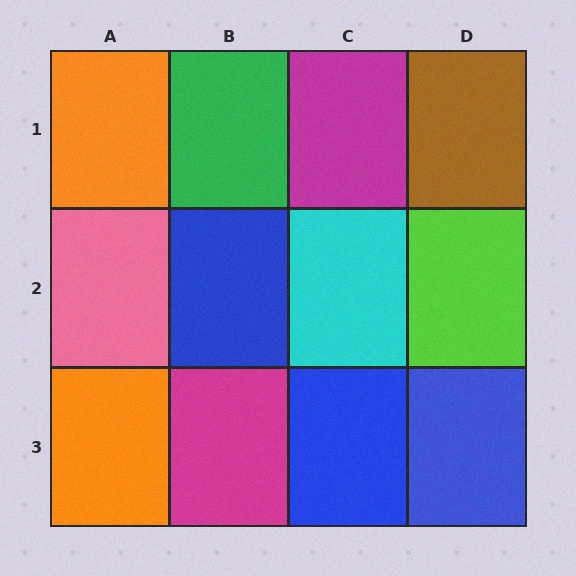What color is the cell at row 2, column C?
Cyan.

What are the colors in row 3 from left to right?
Orange, magenta, blue, blue.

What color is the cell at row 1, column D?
Brown.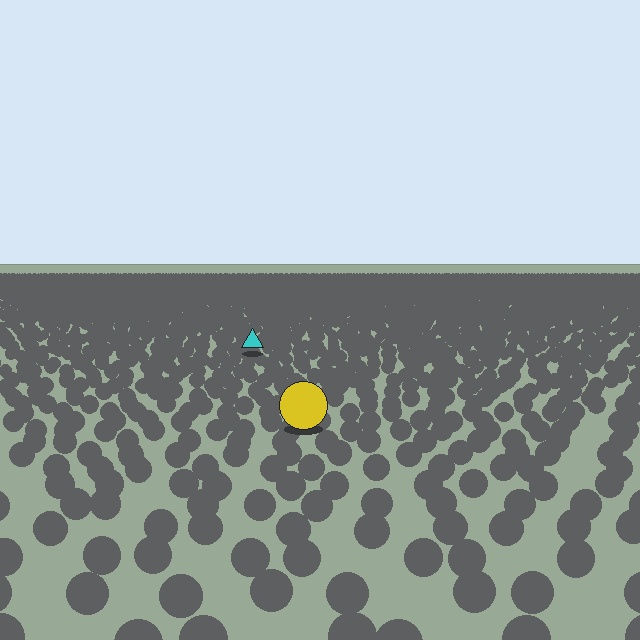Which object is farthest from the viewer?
The cyan triangle is farthest from the viewer. It appears smaller and the ground texture around it is denser.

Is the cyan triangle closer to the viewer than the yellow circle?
No. The yellow circle is closer — you can tell from the texture gradient: the ground texture is coarser near it.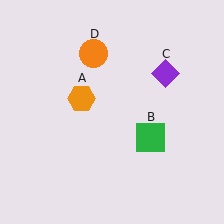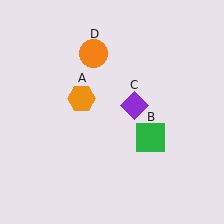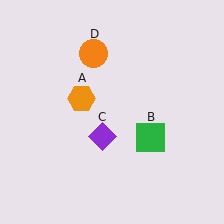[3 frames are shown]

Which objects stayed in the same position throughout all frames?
Orange hexagon (object A) and green square (object B) and orange circle (object D) remained stationary.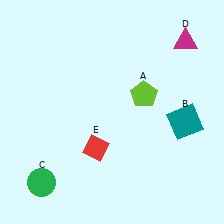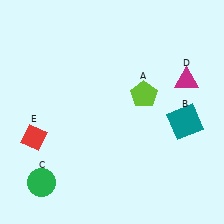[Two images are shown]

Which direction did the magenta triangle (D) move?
The magenta triangle (D) moved down.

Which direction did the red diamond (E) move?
The red diamond (E) moved left.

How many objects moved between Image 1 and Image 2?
2 objects moved between the two images.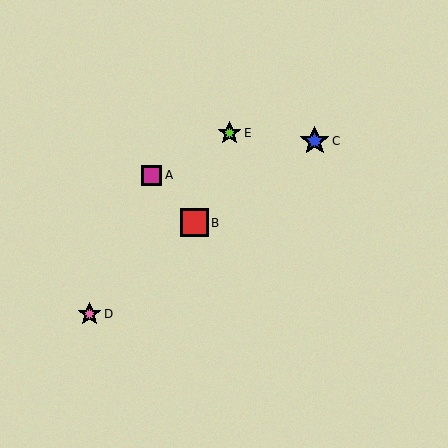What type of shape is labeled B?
Shape B is a red square.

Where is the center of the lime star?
The center of the lime star is at (229, 133).